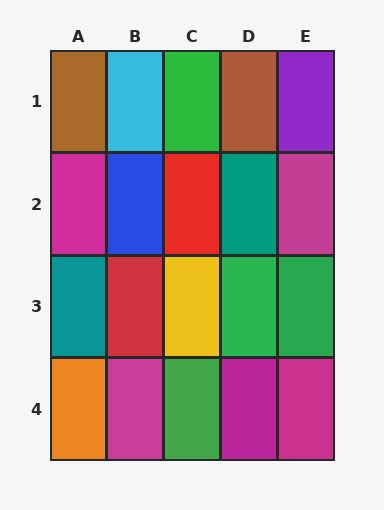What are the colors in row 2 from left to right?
Magenta, blue, red, teal, magenta.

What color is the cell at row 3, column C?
Yellow.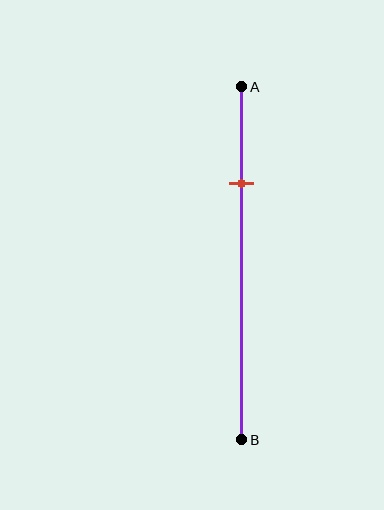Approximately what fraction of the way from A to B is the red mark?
The red mark is approximately 25% of the way from A to B.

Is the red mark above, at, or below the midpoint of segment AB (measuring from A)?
The red mark is above the midpoint of segment AB.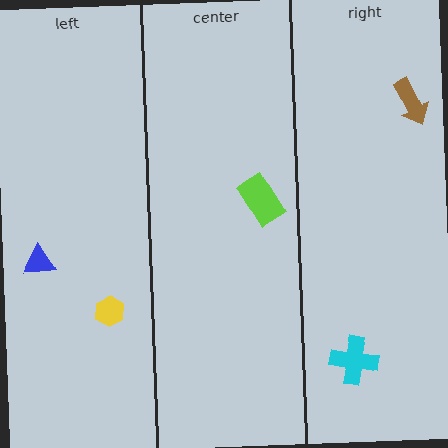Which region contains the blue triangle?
The left region.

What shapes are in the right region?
The brown arrow, the cyan cross.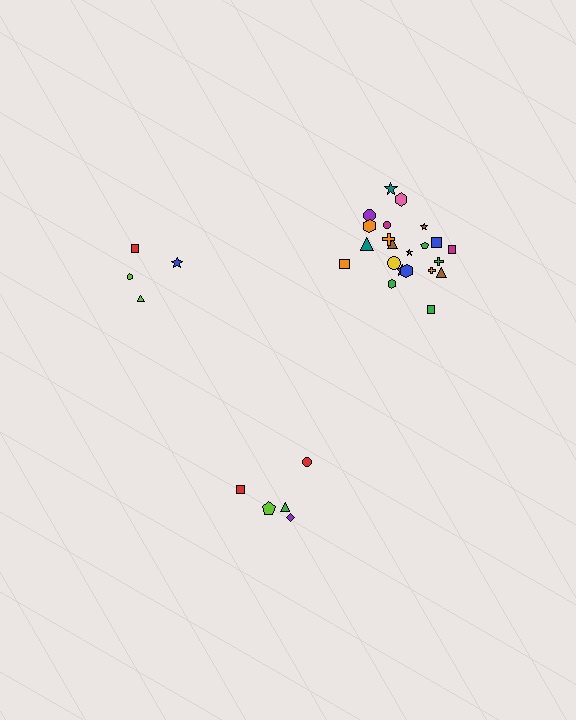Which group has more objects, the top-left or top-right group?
The top-right group.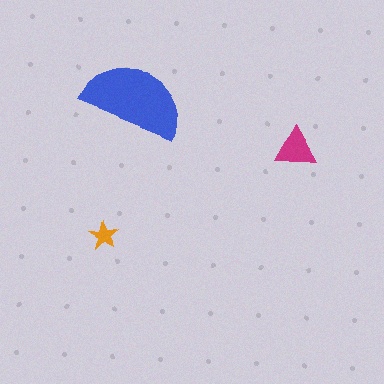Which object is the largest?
The blue semicircle.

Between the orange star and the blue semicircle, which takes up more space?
The blue semicircle.